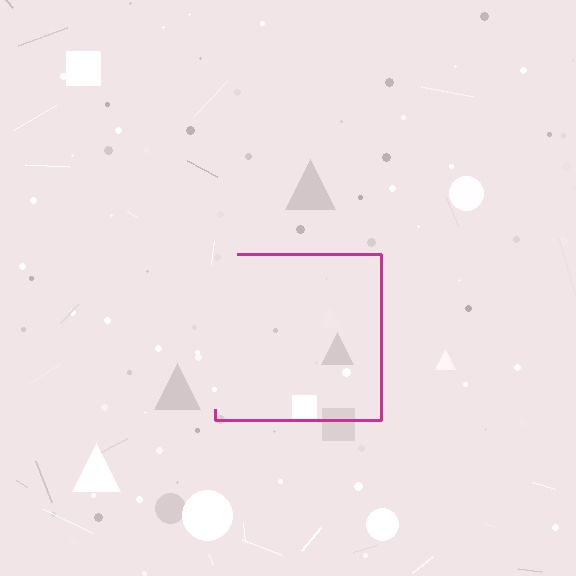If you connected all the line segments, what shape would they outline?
They would outline a square.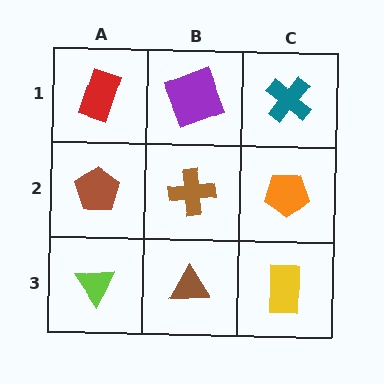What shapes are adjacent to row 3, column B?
A brown cross (row 2, column B), a lime triangle (row 3, column A), a yellow rectangle (row 3, column C).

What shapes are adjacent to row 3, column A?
A brown pentagon (row 2, column A), a brown triangle (row 3, column B).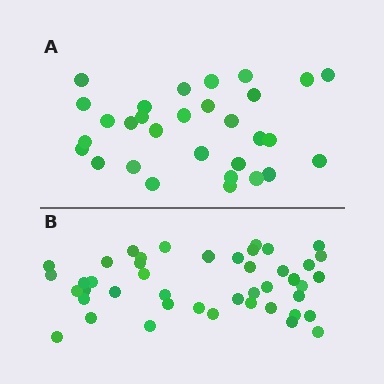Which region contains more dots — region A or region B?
Region B (the bottom region) has more dots.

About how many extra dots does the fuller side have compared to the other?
Region B has approximately 15 more dots than region A.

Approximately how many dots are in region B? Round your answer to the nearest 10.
About 40 dots. (The exact count is 44, which rounds to 40.)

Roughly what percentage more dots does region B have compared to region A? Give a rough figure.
About 45% more.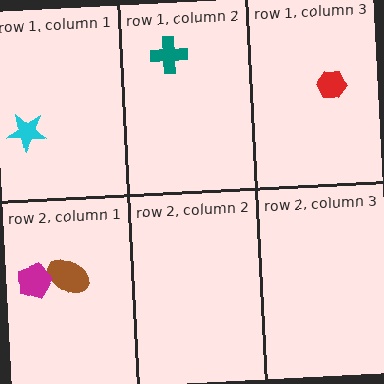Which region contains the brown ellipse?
The row 2, column 1 region.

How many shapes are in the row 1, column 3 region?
1.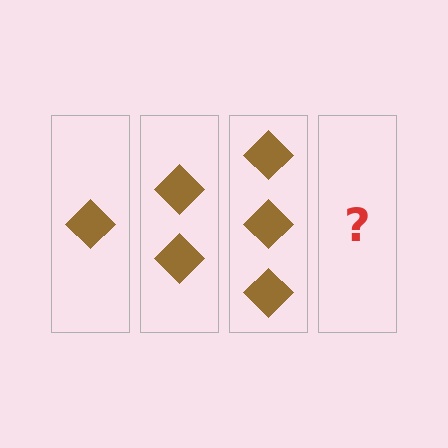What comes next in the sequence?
The next element should be 4 diamonds.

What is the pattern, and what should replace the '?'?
The pattern is that each step adds one more diamond. The '?' should be 4 diamonds.